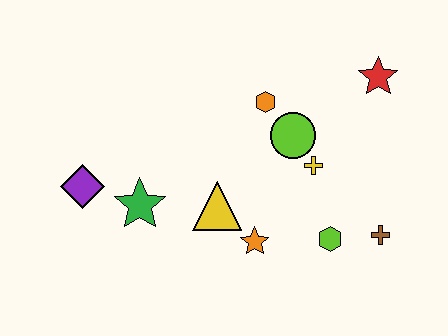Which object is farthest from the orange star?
The red star is farthest from the orange star.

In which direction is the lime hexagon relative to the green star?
The lime hexagon is to the right of the green star.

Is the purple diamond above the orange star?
Yes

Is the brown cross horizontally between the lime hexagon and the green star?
No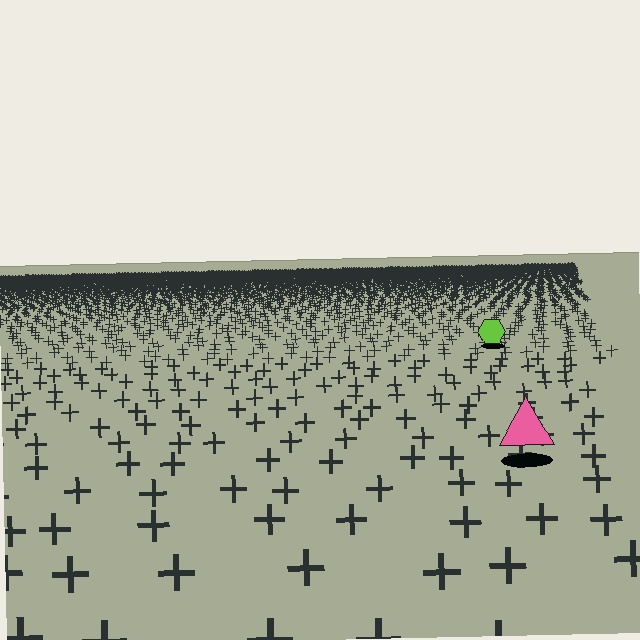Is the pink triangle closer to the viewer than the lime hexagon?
Yes. The pink triangle is closer — you can tell from the texture gradient: the ground texture is coarser near it.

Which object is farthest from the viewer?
The lime hexagon is farthest from the viewer. It appears smaller and the ground texture around it is denser.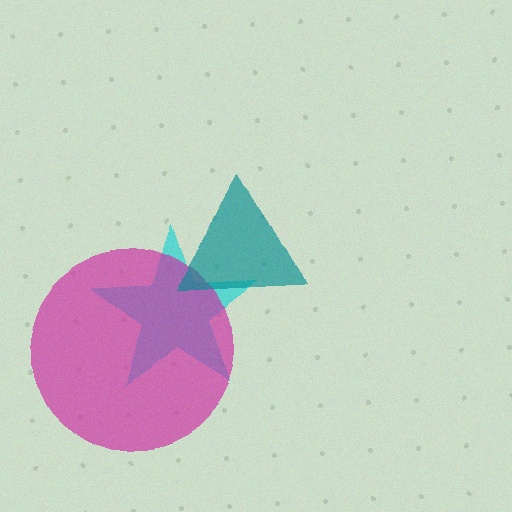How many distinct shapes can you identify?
There are 3 distinct shapes: a cyan star, a magenta circle, a teal triangle.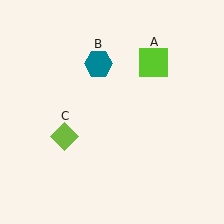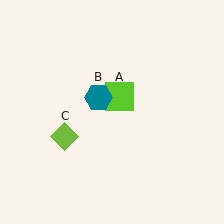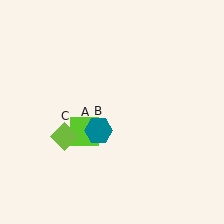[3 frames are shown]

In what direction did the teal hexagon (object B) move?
The teal hexagon (object B) moved down.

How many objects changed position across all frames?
2 objects changed position: lime square (object A), teal hexagon (object B).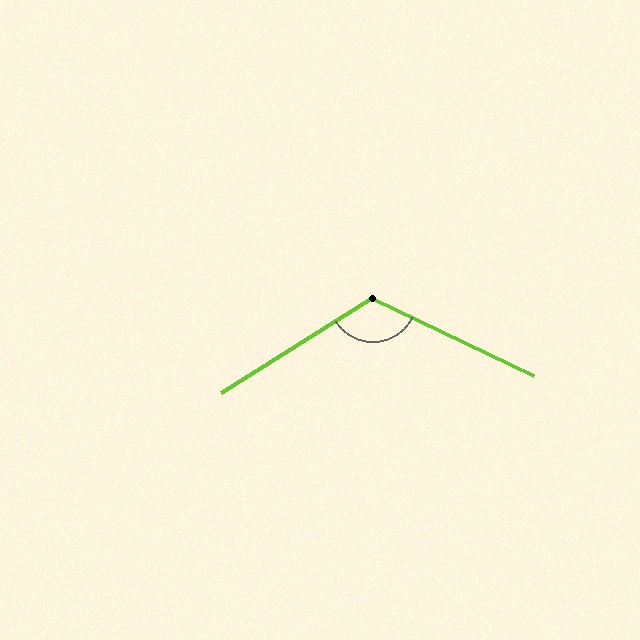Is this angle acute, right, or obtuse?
It is obtuse.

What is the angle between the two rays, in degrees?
Approximately 122 degrees.